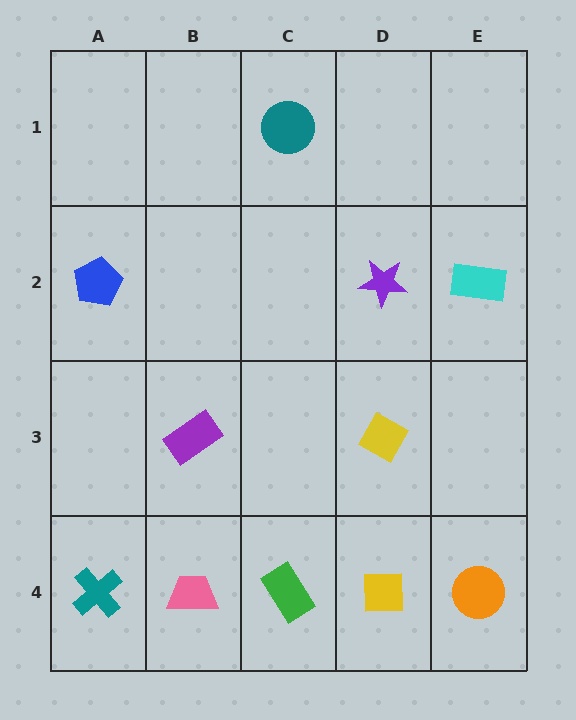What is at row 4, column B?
A pink trapezoid.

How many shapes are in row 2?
3 shapes.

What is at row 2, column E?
A cyan rectangle.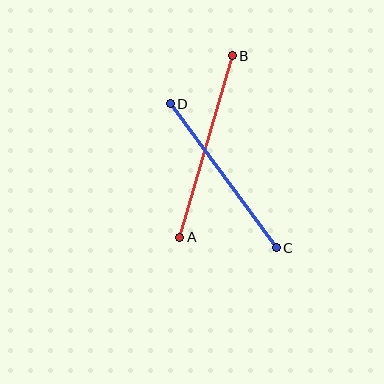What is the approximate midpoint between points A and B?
The midpoint is at approximately (206, 147) pixels.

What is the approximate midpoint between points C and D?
The midpoint is at approximately (223, 176) pixels.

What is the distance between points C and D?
The distance is approximately 178 pixels.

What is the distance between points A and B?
The distance is approximately 189 pixels.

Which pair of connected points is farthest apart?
Points A and B are farthest apart.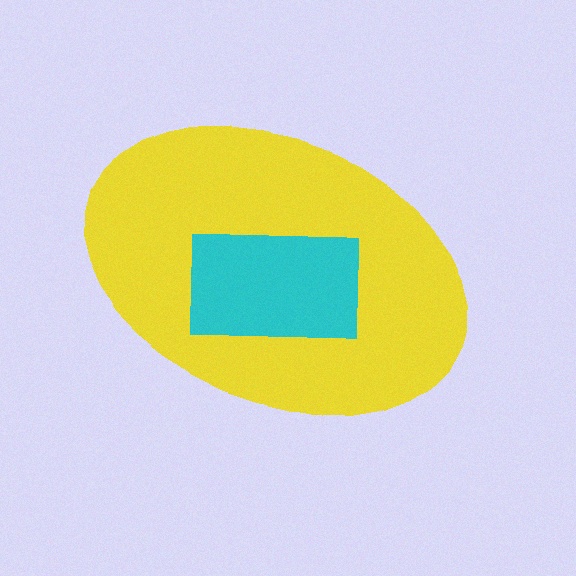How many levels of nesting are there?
2.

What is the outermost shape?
The yellow ellipse.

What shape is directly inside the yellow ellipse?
The cyan rectangle.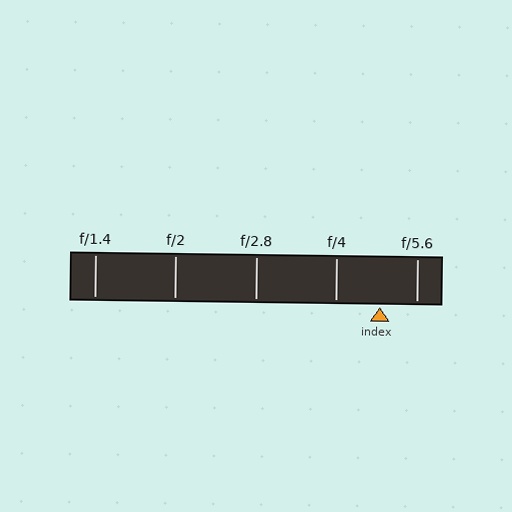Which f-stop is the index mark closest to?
The index mark is closest to f/5.6.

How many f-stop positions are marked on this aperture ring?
There are 5 f-stop positions marked.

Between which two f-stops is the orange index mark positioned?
The index mark is between f/4 and f/5.6.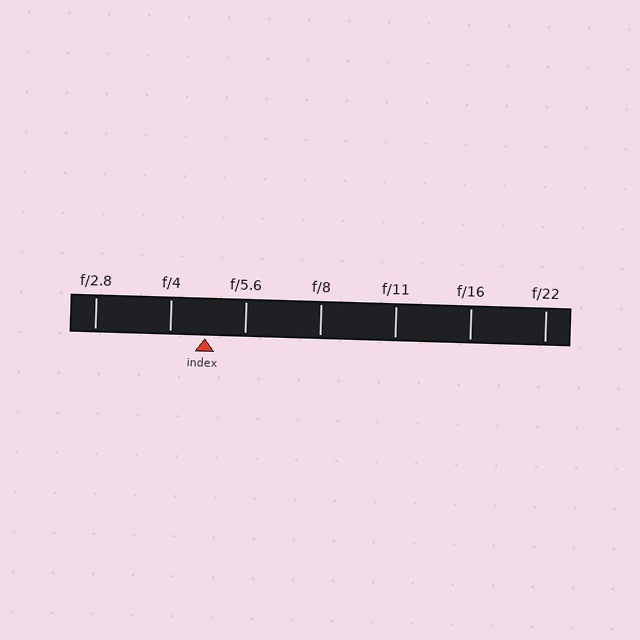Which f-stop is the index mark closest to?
The index mark is closest to f/4.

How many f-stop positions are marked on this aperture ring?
There are 7 f-stop positions marked.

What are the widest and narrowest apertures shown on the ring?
The widest aperture shown is f/2.8 and the narrowest is f/22.